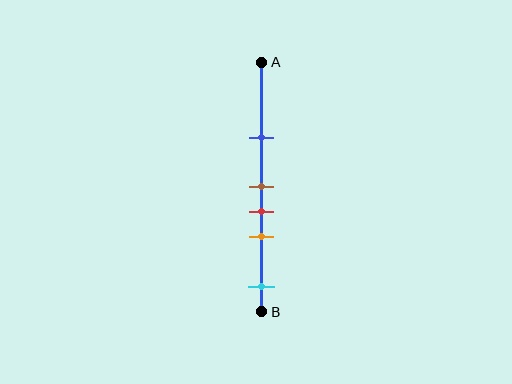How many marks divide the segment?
There are 5 marks dividing the segment.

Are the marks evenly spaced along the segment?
No, the marks are not evenly spaced.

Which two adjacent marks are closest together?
The brown and red marks are the closest adjacent pair.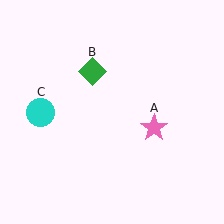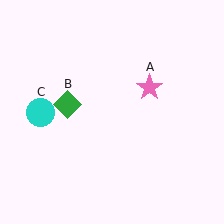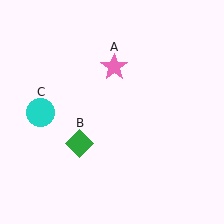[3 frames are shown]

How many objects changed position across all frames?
2 objects changed position: pink star (object A), green diamond (object B).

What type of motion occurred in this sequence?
The pink star (object A), green diamond (object B) rotated counterclockwise around the center of the scene.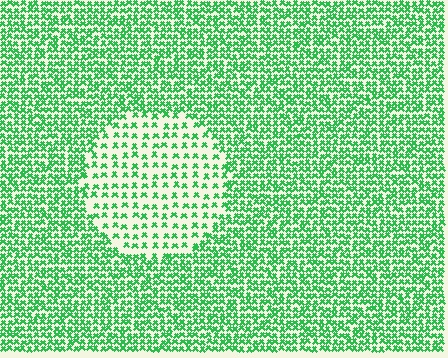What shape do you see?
I see a circle.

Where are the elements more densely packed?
The elements are more densely packed outside the circle boundary.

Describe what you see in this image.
The image contains small green elements arranged at two different densities. A circle-shaped region is visible where the elements are less densely packed than the surrounding area.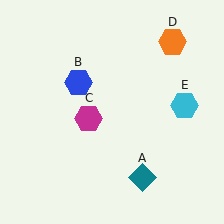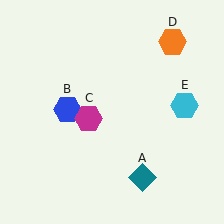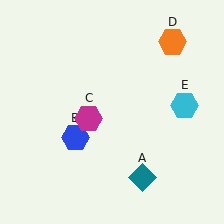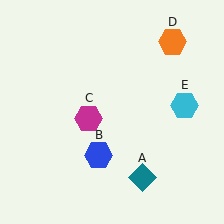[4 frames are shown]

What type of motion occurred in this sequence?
The blue hexagon (object B) rotated counterclockwise around the center of the scene.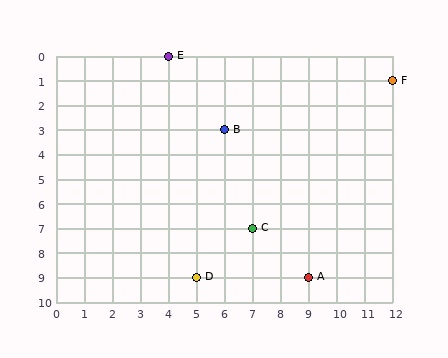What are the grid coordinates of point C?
Point C is at grid coordinates (7, 7).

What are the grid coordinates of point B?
Point B is at grid coordinates (6, 3).